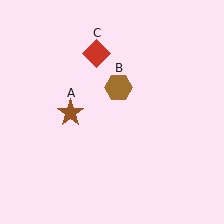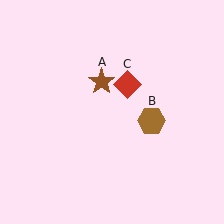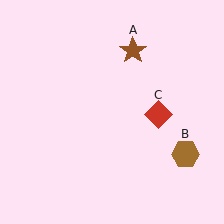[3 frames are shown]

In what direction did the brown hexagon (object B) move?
The brown hexagon (object B) moved down and to the right.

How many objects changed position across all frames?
3 objects changed position: brown star (object A), brown hexagon (object B), red diamond (object C).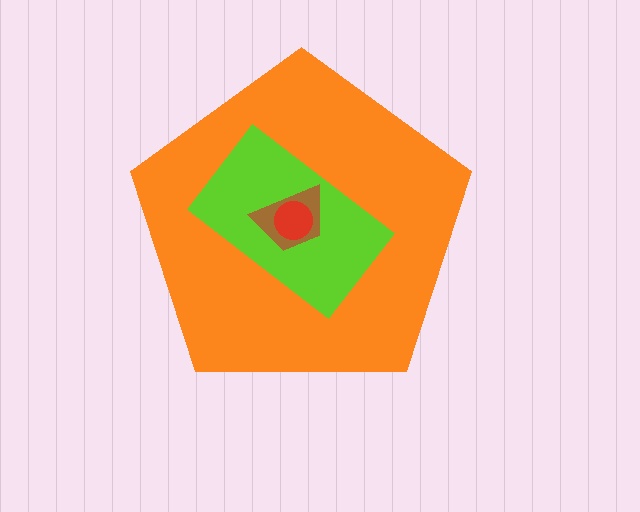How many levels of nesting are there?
4.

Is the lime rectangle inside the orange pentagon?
Yes.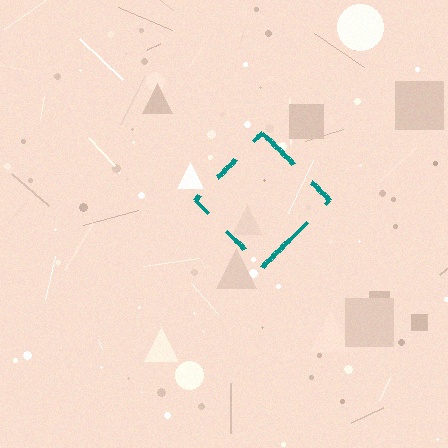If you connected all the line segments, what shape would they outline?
They would outline a diamond.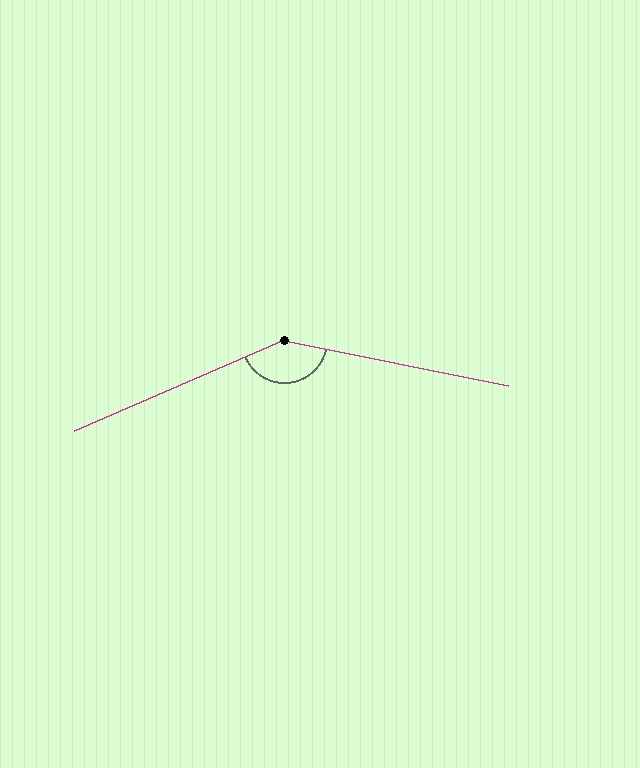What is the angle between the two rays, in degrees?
Approximately 145 degrees.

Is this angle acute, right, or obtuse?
It is obtuse.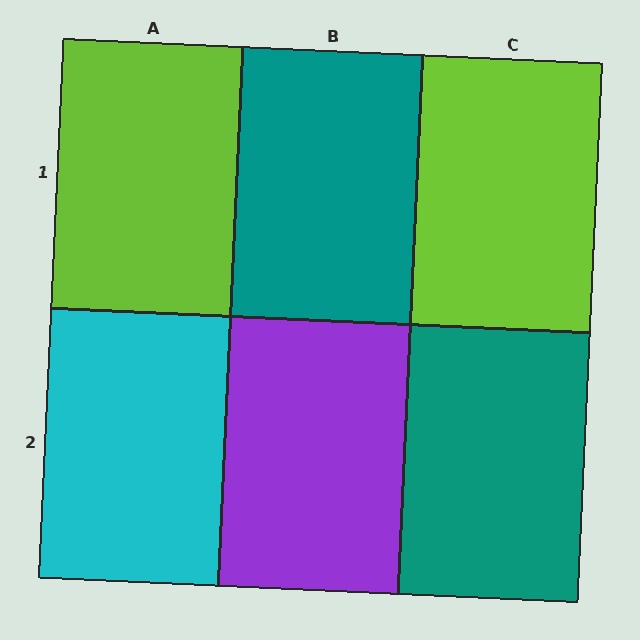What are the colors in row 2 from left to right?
Cyan, purple, teal.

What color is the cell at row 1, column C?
Lime.